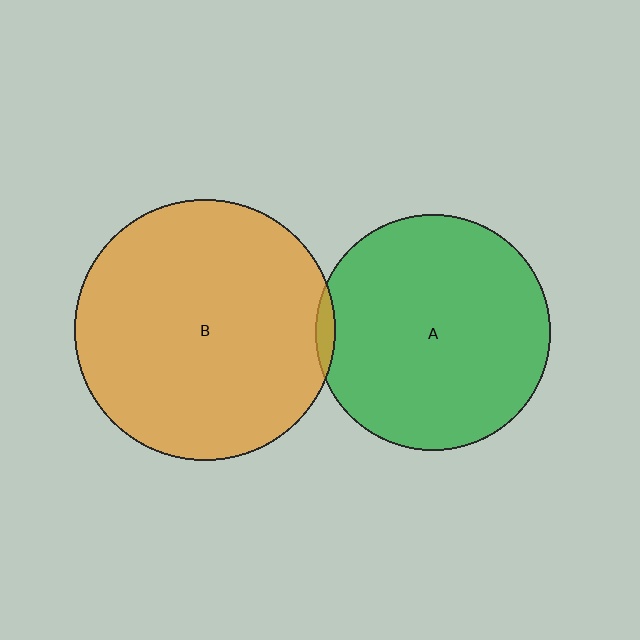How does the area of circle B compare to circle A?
Approximately 1.2 times.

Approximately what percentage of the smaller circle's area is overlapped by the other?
Approximately 5%.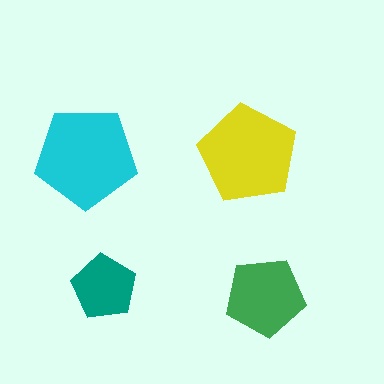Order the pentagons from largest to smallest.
the cyan one, the yellow one, the green one, the teal one.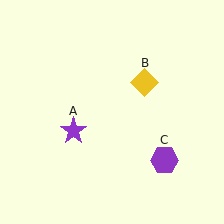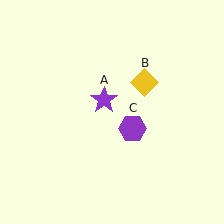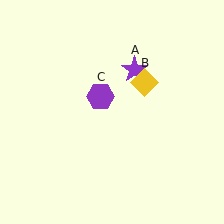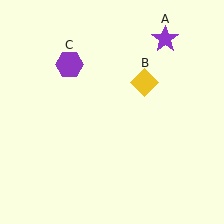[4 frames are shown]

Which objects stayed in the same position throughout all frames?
Yellow diamond (object B) remained stationary.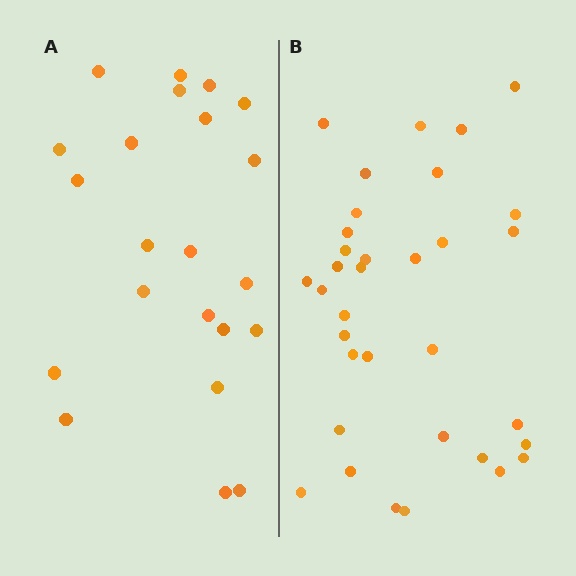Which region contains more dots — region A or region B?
Region B (the right region) has more dots.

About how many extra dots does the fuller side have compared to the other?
Region B has roughly 12 or so more dots than region A.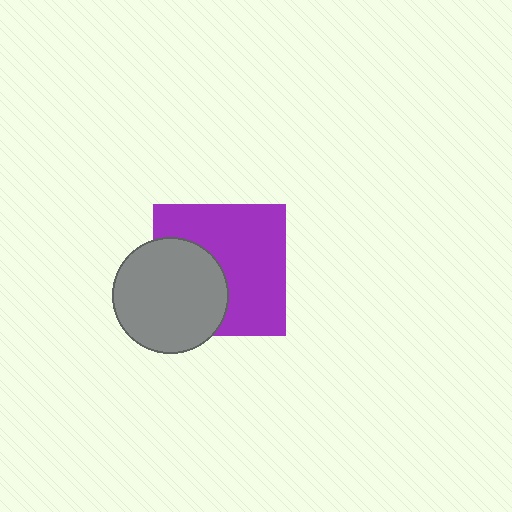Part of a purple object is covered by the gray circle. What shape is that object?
It is a square.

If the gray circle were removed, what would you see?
You would see the complete purple square.